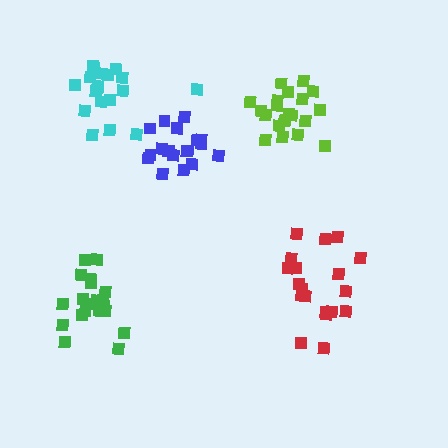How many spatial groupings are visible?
There are 5 spatial groupings.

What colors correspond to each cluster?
The clusters are colored: green, red, lime, blue, cyan.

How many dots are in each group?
Group 1: 20 dots, Group 2: 19 dots, Group 3: 21 dots, Group 4: 18 dots, Group 5: 19 dots (97 total).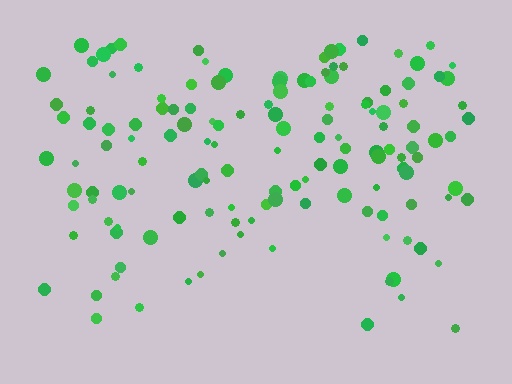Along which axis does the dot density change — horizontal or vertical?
Vertical.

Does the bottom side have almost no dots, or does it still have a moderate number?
Still a moderate number, just noticeably fewer than the top.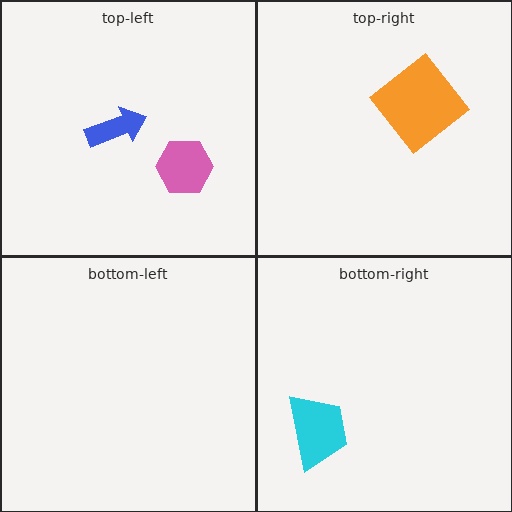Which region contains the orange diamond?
The top-right region.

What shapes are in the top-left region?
The pink hexagon, the blue arrow.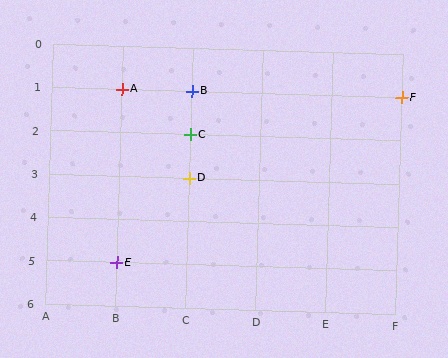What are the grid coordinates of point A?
Point A is at grid coordinates (B, 1).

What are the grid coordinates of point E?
Point E is at grid coordinates (B, 5).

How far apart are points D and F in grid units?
Points D and F are 3 columns and 2 rows apart (about 3.6 grid units diagonally).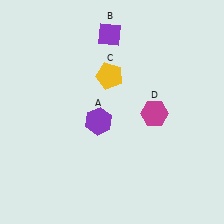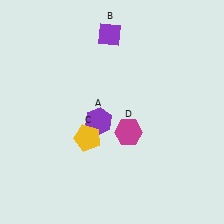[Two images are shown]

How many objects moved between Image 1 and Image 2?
2 objects moved between the two images.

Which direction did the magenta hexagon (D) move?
The magenta hexagon (D) moved left.